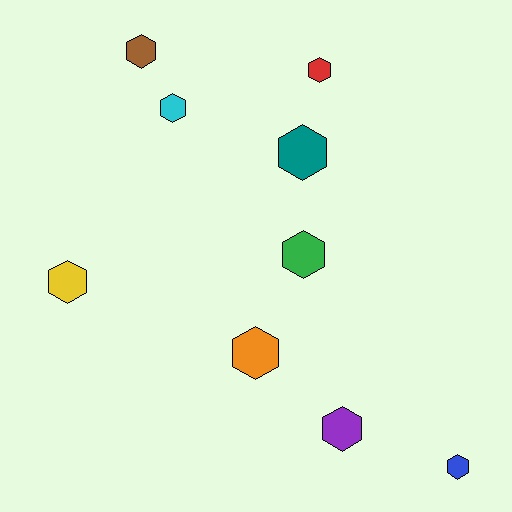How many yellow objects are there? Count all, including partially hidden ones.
There is 1 yellow object.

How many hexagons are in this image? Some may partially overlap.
There are 9 hexagons.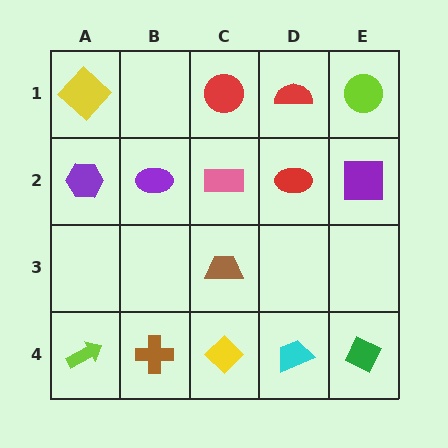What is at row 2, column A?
A purple hexagon.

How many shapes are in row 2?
5 shapes.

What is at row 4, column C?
A yellow diamond.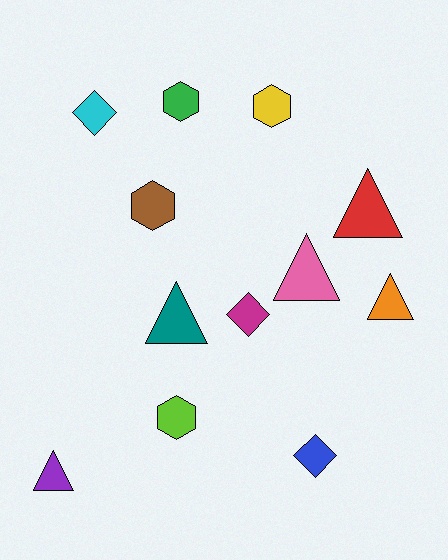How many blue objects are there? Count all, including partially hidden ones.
There is 1 blue object.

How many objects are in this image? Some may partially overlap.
There are 12 objects.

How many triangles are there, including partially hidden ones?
There are 5 triangles.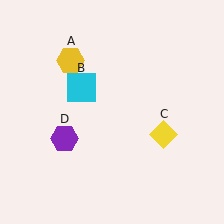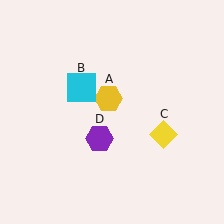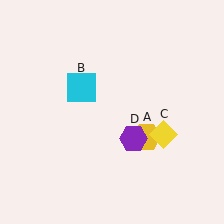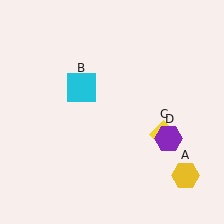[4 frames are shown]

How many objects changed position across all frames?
2 objects changed position: yellow hexagon (object A), purple hexagon (object D).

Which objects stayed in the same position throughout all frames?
Cyan square (object B) and yellow diamond (object C) remained stationary.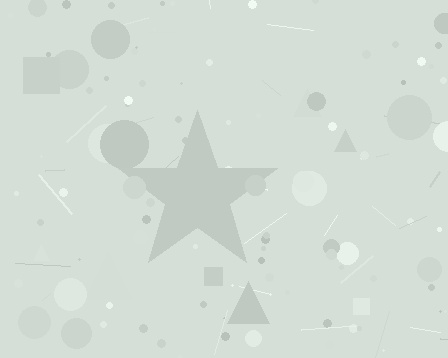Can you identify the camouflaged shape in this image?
The camouflaged shape is a star.